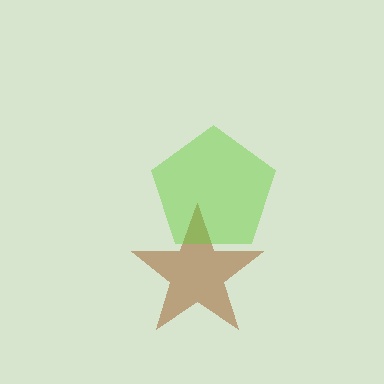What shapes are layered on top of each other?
The layered shapes are: a brown star, a lime pentagon.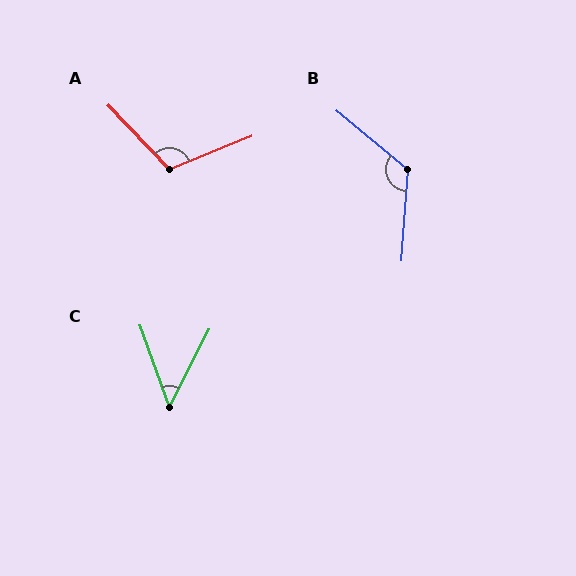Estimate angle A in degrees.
Approximately 111 degrees.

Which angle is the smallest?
C, at approximately 46 degrees.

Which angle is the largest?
B, at approximately 125 degrees.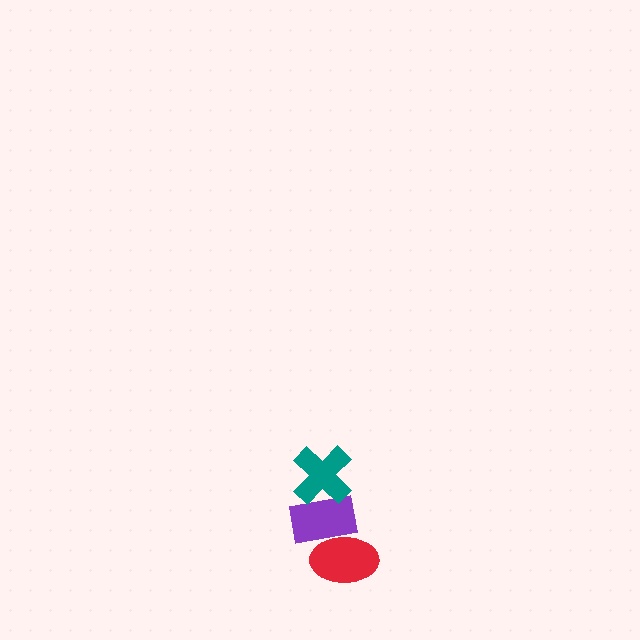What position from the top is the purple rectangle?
The purple rectangle is 2nd from the top.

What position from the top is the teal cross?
The teal cross is 1st from the top.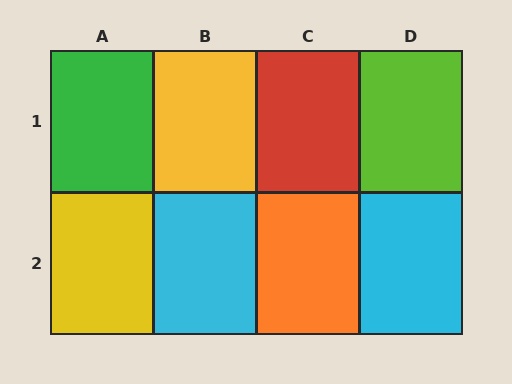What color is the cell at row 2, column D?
Cyan.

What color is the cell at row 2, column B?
Cyan.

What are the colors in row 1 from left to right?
Green, yellow, red, lime.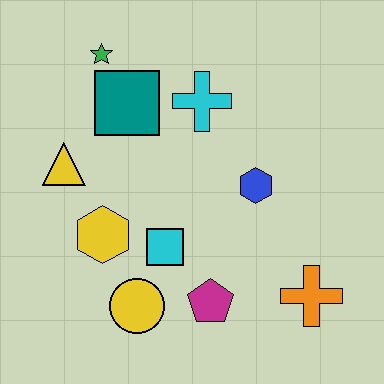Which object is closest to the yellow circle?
The cyan square is closest to the yellow circle.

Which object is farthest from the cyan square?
The green star is farthest from the cyan square.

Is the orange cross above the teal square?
No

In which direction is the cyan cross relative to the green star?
The cyan cross is to the right of the green star.